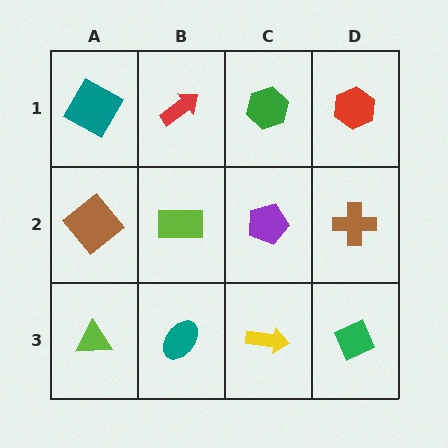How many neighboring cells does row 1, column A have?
2.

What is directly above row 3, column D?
A brown cross.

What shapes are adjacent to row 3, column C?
A purple pentagon (row 2, column C), a teal ellipse (row 3, column B), a green diamond (row 3, column D).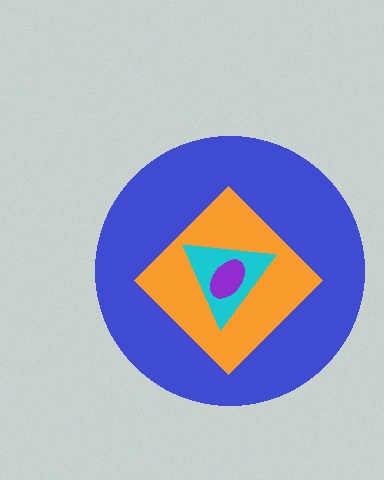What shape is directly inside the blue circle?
The orange diamond.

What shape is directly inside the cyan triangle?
The purple ellipse.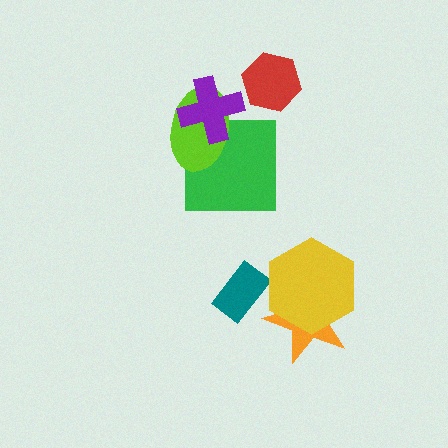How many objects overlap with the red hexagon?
0 objects overlap with the red hexagon.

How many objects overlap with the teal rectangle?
0 objects overlap with the teal rectangle.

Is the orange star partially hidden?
Yes, it is partially covered by another shape.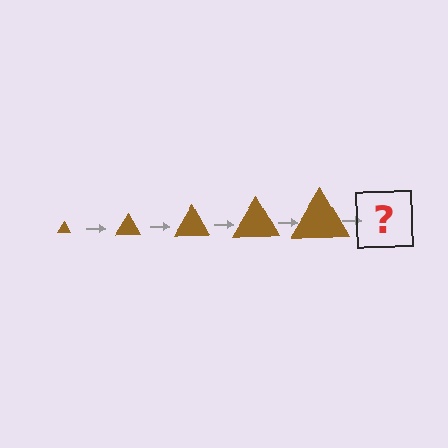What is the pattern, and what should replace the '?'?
The pattern is that the triangle gets progressively larger each step. The '?' should be a brown triangle, larger than the previous one.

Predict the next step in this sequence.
The next step is a brown triangle, larger than the previous one.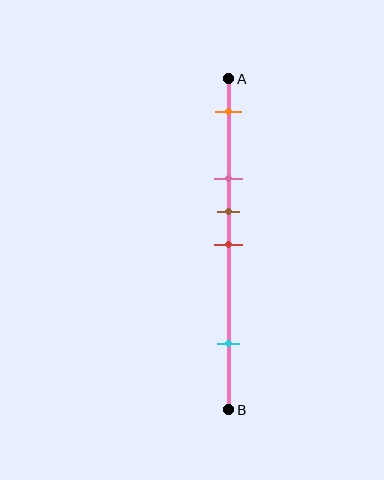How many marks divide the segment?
There are 5 marks dividing the segment.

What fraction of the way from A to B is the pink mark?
The pink mark is approximately 30% (0.3) of the way from A to B.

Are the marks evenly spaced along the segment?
No, the marks are not evenly spaced.